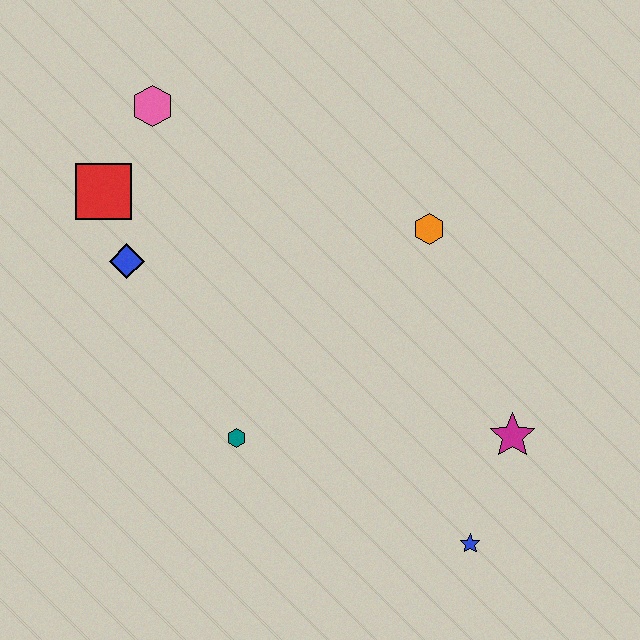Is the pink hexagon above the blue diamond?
Yes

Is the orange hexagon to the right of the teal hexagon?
Yes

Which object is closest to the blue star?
The magenta star is closest to the blue star.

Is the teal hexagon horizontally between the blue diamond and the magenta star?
Yes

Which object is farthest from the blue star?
The pink hexagon is farthest from the blue star.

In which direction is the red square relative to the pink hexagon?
The red square is below the pink hexagon.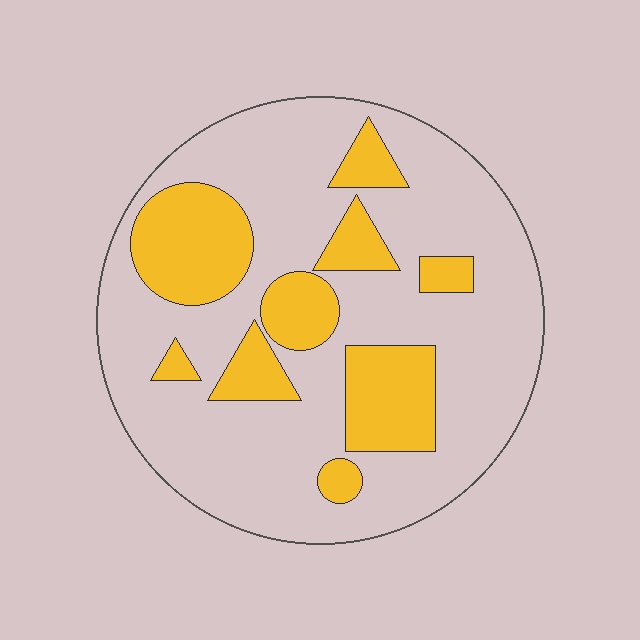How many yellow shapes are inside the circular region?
9.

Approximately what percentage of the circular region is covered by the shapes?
Approximately 25%.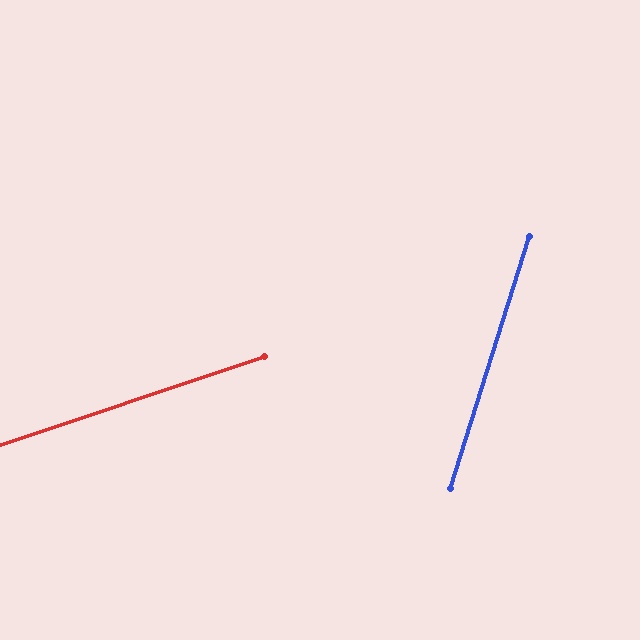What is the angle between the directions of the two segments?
Approximately 54 degrees.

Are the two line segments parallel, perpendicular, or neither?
Neither parallel nor perpendicular — they differ by about 54°.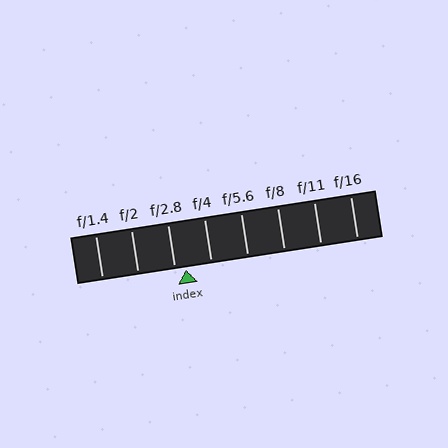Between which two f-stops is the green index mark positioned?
The index mark is between f/2.8 and f/4.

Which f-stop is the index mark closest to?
The index mark is closest to f/2.8.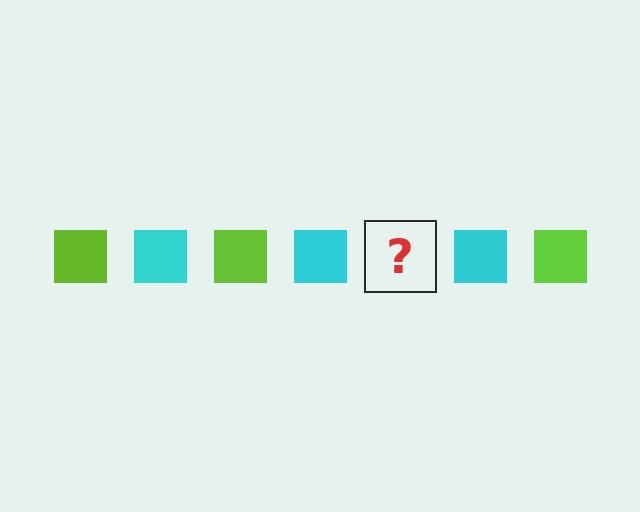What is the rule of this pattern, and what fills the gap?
The rule is that the pattern cycles through lime, cyan squares. The gap should be filled with a lime square.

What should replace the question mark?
The question mark should be replaced with a lime square.